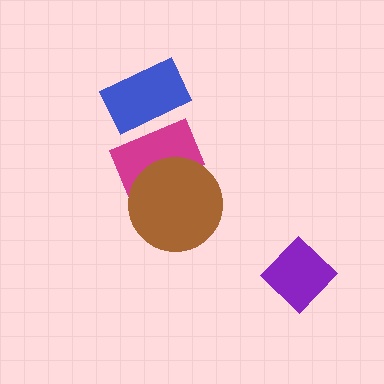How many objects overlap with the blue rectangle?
1 object overlaps with the blue rectangle.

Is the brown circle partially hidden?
No, no other shape covers it.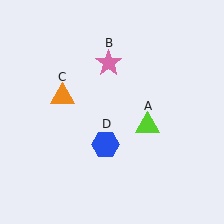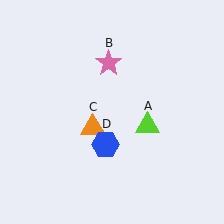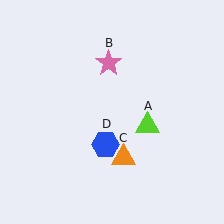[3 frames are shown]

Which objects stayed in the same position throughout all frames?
Lime triangle (object A) and pink star (object B) and blue hexagon (object D) remained stationary.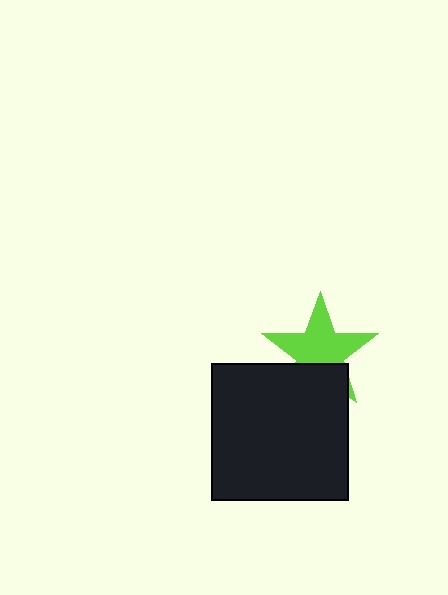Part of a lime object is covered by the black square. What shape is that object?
It is a star.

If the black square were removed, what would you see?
You would see the complete lime star.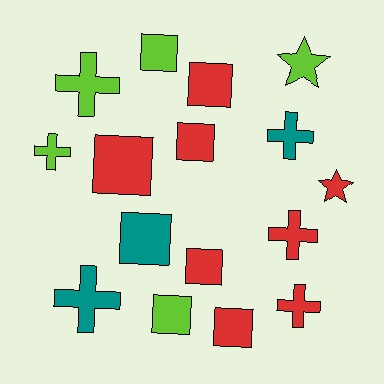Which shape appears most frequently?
Square, with 8 objects.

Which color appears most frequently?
Red, with 8 objects.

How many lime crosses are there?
There are 2 lime crosses.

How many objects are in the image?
There are 16 objects.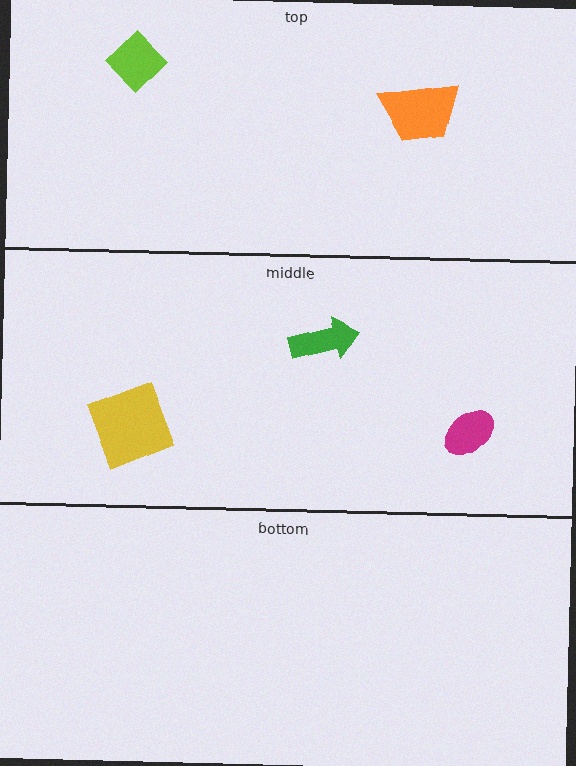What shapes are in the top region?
The lime diamond, the orange trapezoid.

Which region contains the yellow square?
The middle region.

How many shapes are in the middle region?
3.